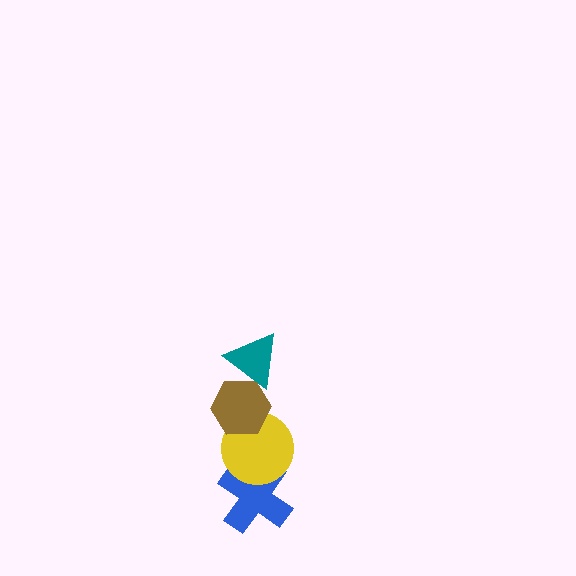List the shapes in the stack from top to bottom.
From top to bottom: the teal triangle, the brown hexagon, the yellow circle, the blue cross.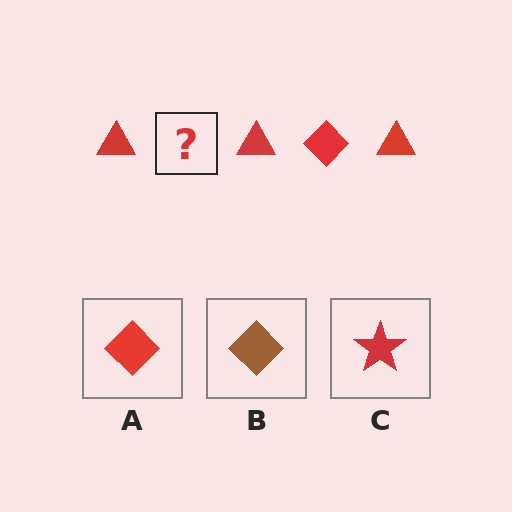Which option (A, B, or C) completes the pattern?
A.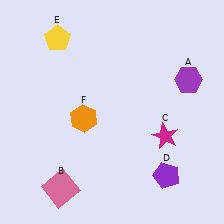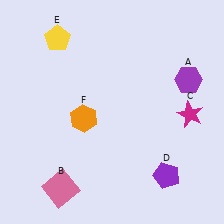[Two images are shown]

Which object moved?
The magenta star (C) moved right.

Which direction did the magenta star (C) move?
The magenta star (C) moved right.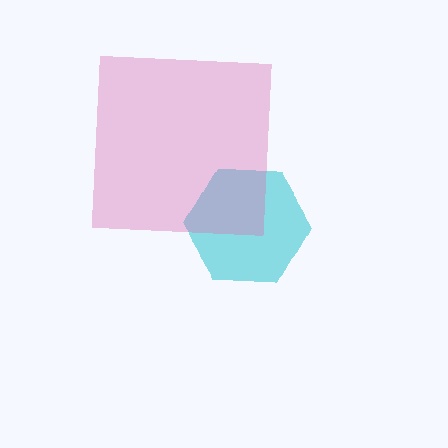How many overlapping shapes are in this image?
There are 2 overlapping shapes in the image.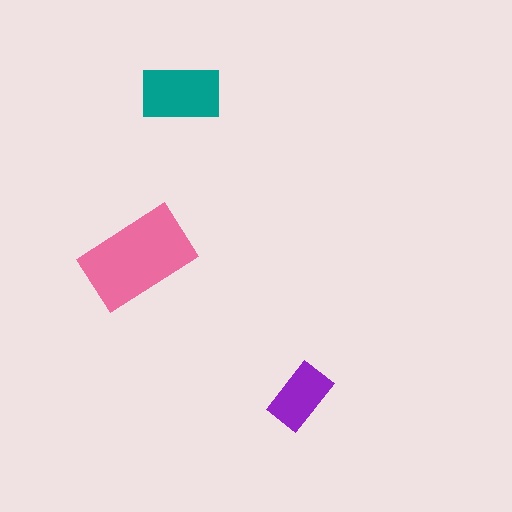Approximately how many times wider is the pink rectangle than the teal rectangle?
About 1.5 times wider.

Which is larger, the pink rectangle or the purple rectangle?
The pink one.